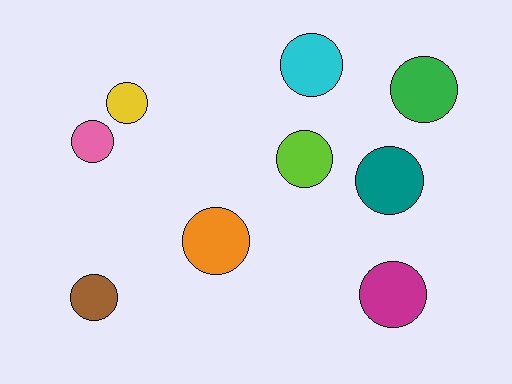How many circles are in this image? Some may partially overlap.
There are 9 circles.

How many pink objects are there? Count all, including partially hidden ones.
There is 1 pink object.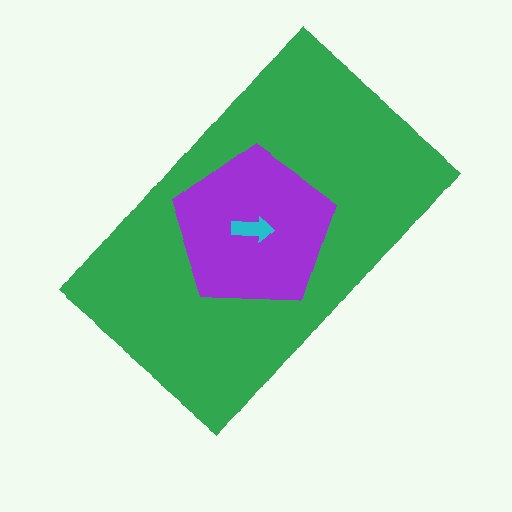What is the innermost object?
The cyan arrow.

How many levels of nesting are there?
3.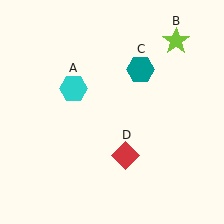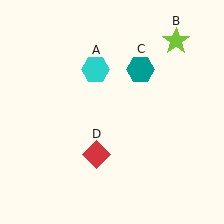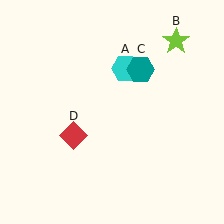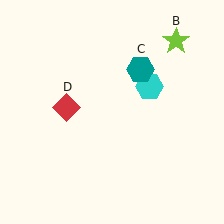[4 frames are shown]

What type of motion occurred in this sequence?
The cyan hexagon (object A), red diamond (object D) rotated clockwise around the center of the scene.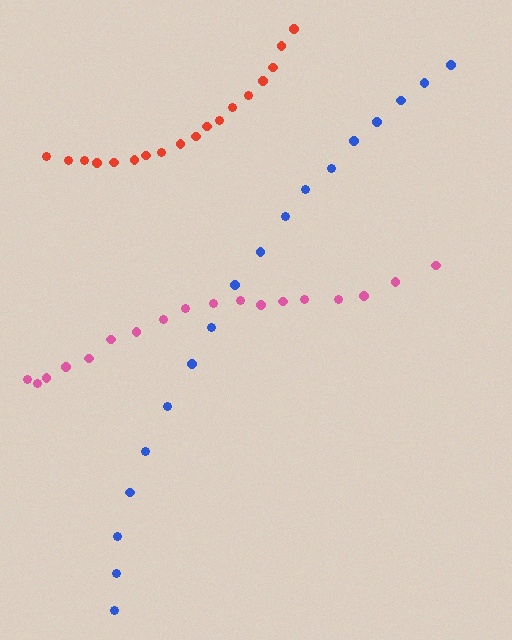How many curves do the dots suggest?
There are 3 distinct paths.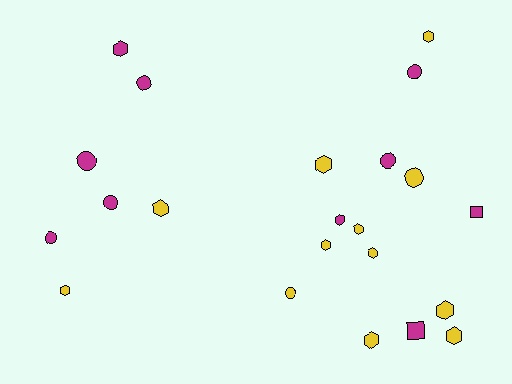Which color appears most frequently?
Yellow, with 12 objects.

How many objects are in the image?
There are 22 objects.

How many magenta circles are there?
There are 6 magenta circles.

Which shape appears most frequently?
Hexagon, with 12 objects.